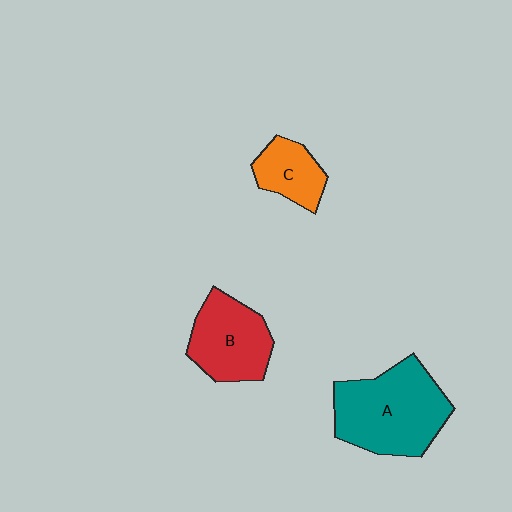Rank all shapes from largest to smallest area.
From largest to smallest: A (teal), B (red), C (orange).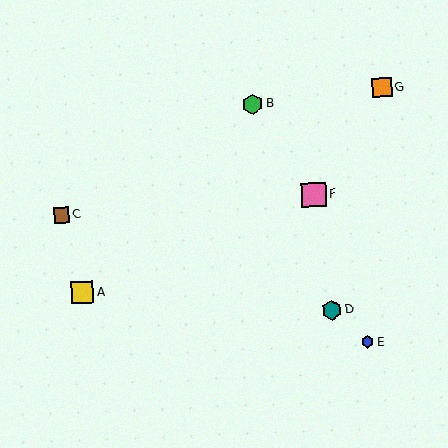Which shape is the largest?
The pink square (labeled F) is the largest.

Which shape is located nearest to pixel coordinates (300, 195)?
The pink square (labeled F) at (314, 194) is nearest to that location.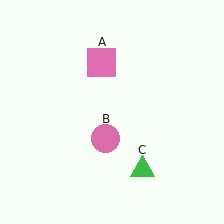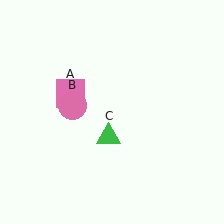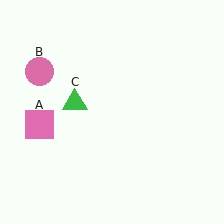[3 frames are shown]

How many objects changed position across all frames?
3 objects changed position: pink square (object A), pink circle (object B), green triangle (object C).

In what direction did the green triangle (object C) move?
The green triangle (object C) moved up and to the left.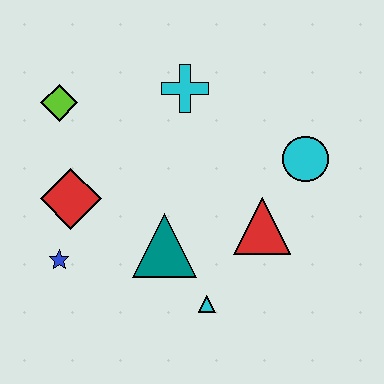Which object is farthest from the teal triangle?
The lime diamond is farthest from the teal triangle.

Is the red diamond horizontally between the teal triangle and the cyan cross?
No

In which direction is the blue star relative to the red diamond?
The blue star is below the red diamond.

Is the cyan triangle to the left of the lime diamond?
No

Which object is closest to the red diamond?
The blue star is closest to the red diamond.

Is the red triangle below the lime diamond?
Yes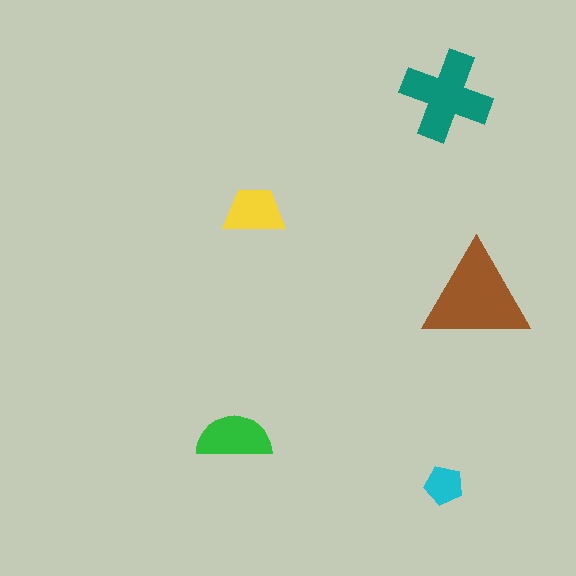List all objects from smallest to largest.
The cyan pentagon, the yellow trapezoid, the green semicircle, the teal cross, the brown triangle.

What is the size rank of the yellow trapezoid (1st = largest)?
4th.